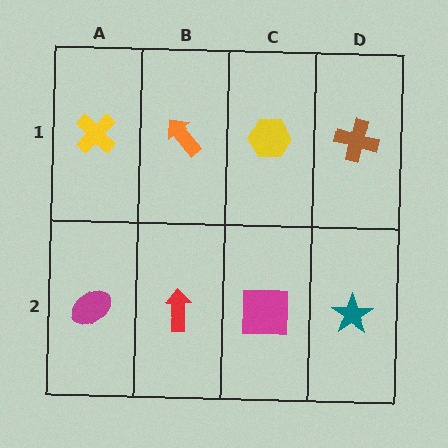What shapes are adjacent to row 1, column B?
A red arrow (row 2, column B), a yellow cross (row 1, column A), a yellow hexagon (row 1, column C).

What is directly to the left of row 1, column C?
An orange arrow.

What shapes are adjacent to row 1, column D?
A teal star (row 2, column D), a yellow hexagon (row 1, column C).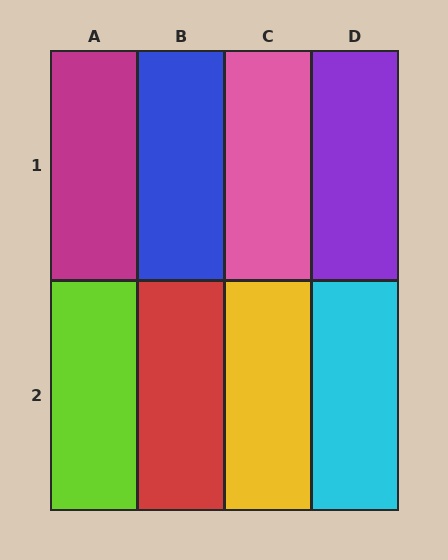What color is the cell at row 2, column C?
Yellow.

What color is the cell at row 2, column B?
Red.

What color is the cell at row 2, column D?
Cyan.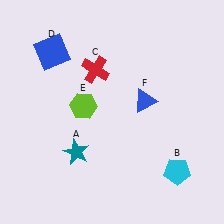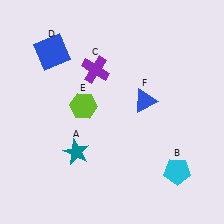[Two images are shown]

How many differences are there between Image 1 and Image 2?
There is 1 difference between the two images.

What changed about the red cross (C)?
In Image 1, C is red. In Image 2, it changed to purple.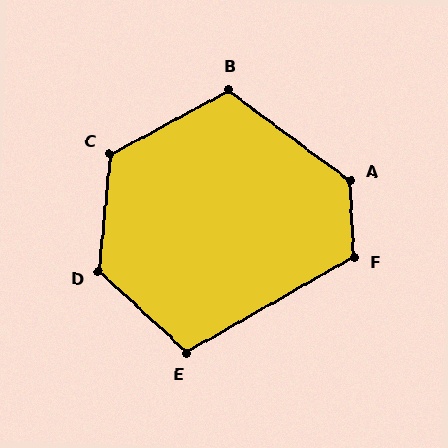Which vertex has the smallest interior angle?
E, at approximately 107 degrees.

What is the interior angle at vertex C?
Approximately 124 degrees (obtuse).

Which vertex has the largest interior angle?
A, at approximately 129 degrees.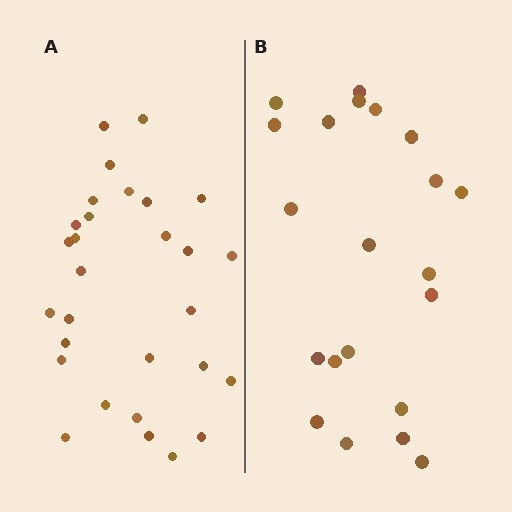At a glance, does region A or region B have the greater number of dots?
Region A (the left region) has more dots.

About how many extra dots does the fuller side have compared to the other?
Region A has roughly 8 or so more dots than region B.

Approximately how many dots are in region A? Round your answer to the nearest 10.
About 30 dots. (The exact count is 29, which rounds to 30.)